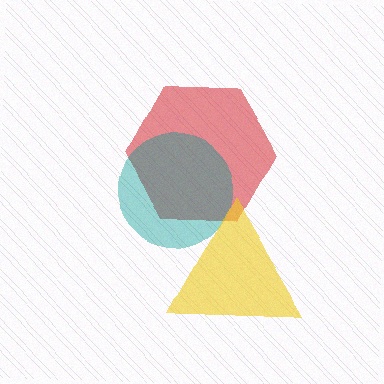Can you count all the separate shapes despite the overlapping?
Yes, there are 3 separate shapes.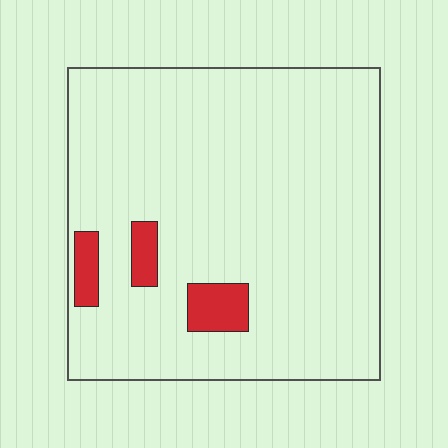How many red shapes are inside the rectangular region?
3.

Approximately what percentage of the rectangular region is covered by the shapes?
Approximately 5%.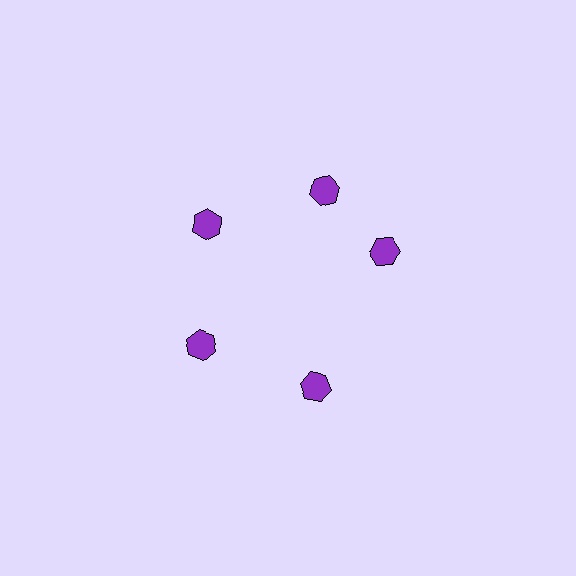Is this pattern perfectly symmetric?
No. The 5 purple hexagons are arranged in a ring, but one element near the 3 o'clock position is rotated out of alignment along the ring, breaking the 5-fold rotational symmetry.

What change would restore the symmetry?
The symmetry would be restored by rotating it back into even spacing with its neighbors so that all 5 hexagons sit at equal angles and equal distance from the center.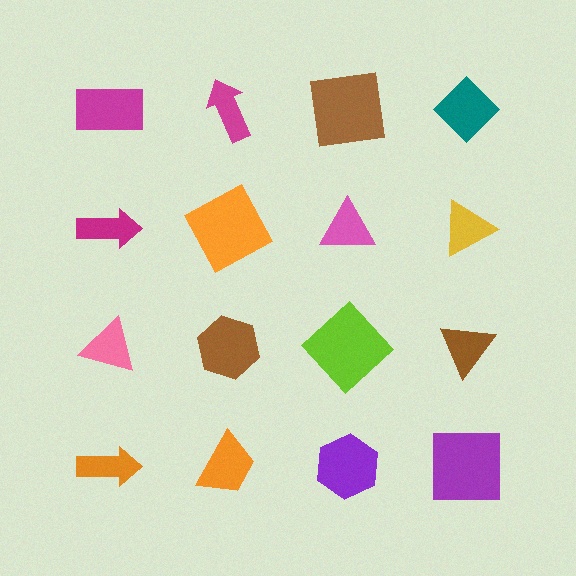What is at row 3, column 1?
A pink triangle.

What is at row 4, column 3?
A purple hexagon.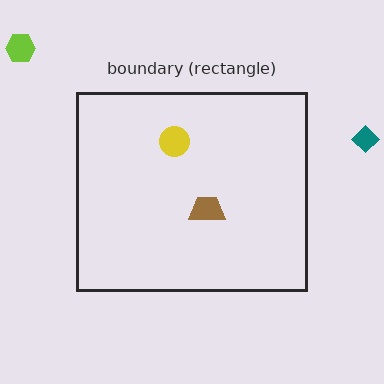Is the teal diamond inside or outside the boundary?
Outside.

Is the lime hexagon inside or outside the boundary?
Outside.